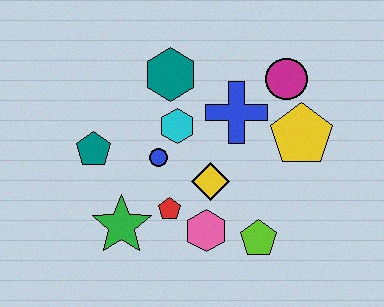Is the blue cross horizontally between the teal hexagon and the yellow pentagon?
Yes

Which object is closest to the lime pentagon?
The pink hexagon is closest to the lime pentagon.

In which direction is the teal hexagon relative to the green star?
The teal hexagon is above the green star.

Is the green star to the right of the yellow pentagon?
No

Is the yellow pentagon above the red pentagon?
Yes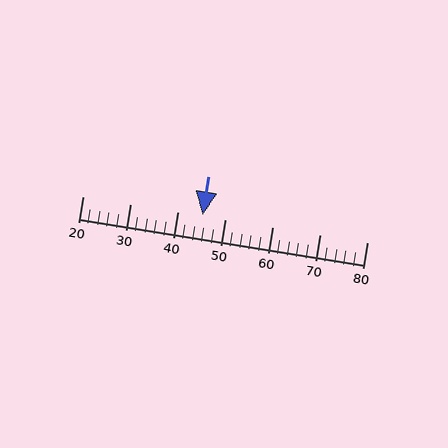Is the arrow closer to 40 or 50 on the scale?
The arrow is closer to 50.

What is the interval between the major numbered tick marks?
The major tick marks are spaced 10 units apart.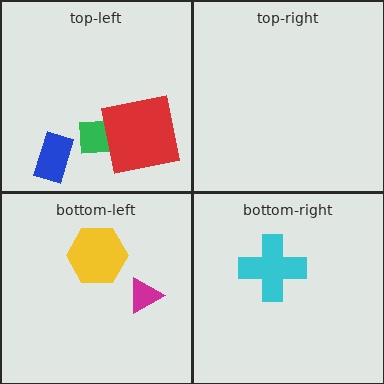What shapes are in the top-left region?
The green square, the blue rectangle, the red square.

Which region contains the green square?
The top-left region.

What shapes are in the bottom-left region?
The magenta triangle, the yellow hexagon.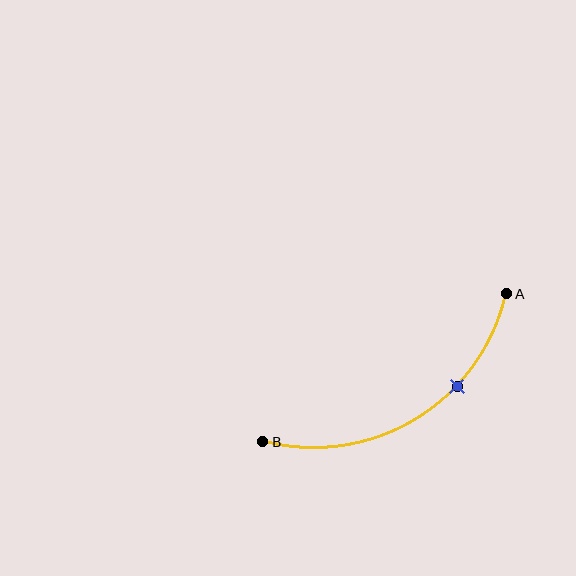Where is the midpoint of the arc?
The arc midpoint is the point on the curve farthest from the straight line joining A and B. It sits below that line.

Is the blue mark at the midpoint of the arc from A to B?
No. The blue mark lies on the arc but is closer to endpoint A. The arc midpoint would be at the point on the curve equidistant along the arc from both A and B.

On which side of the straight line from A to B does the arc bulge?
The arc bulges below the straight line connecting A and B.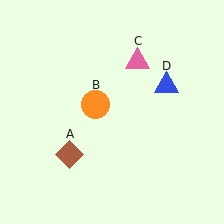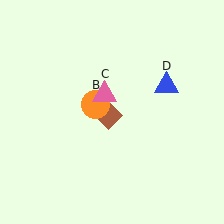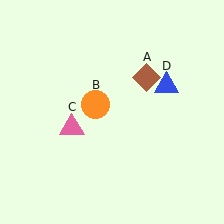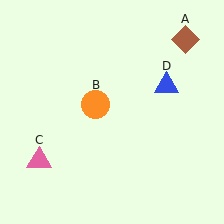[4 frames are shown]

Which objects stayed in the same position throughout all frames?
Orange circle (object B) and blue triangle (object D) remained stationary.